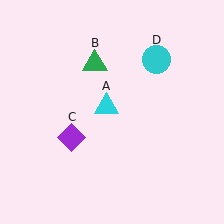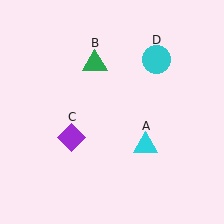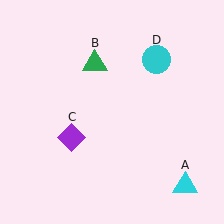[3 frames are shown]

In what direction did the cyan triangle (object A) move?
The cyan triangle (object A) moved down and to the right.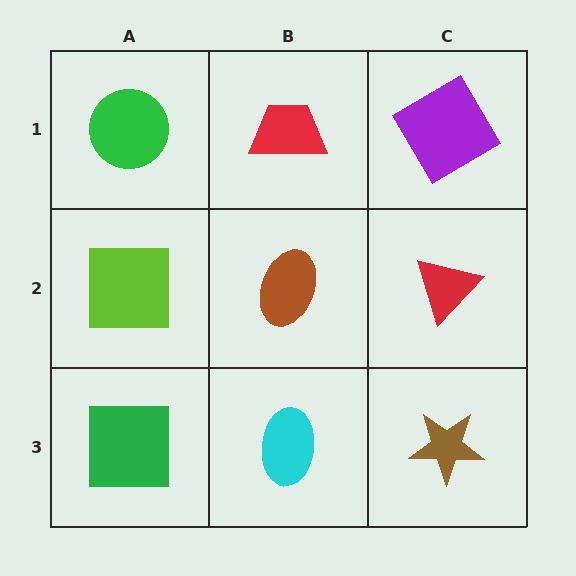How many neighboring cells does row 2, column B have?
4.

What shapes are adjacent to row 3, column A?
A lime square (row 2, column A), a cyan ellipse (row 3, column B).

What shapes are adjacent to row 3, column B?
A brown ellipse (row 2, column B), a green square (row 3, column A), a brown star (row 3, column C).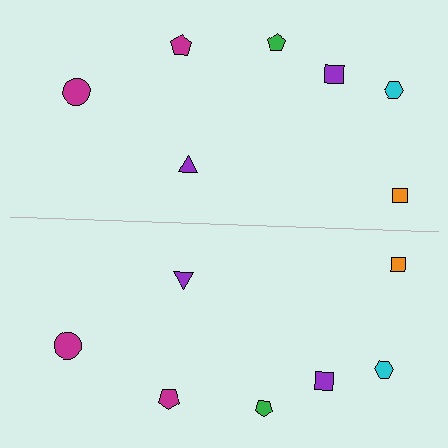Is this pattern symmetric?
Yes, this pattern has bilateral (reflection) symmetry.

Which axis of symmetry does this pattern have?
The pattern has a horizontal axis of symmetry running through the center of the image.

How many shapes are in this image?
There are 14 shapes in this image.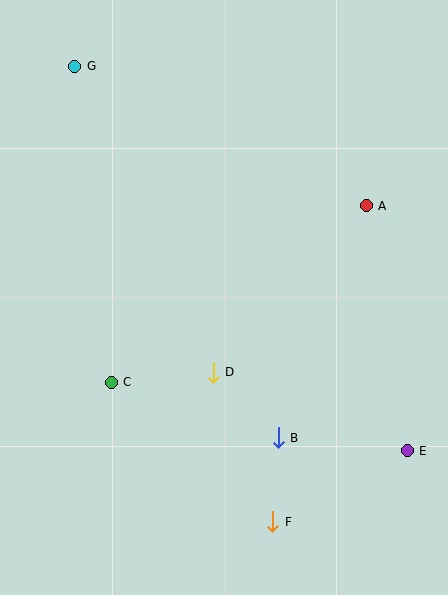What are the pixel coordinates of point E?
Point E is at (407, 451).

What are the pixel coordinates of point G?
Point G is at (75, 66).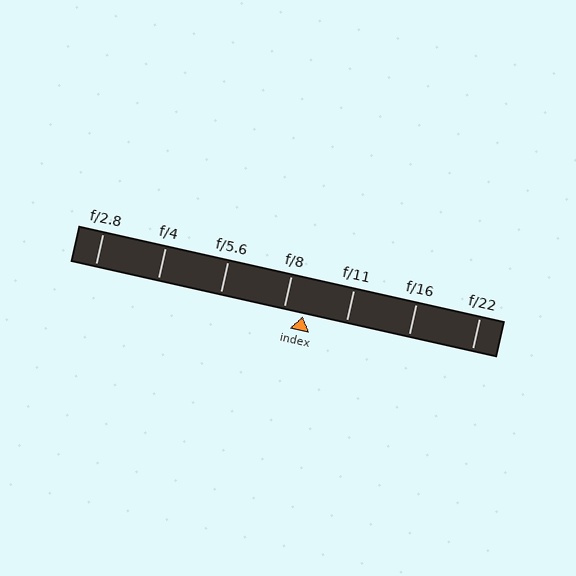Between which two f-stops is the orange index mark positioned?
The index mark is between f/8 and f/11.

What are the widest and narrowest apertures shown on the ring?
The widest aperture shown is f/2.8 and the narrowest is f/22.